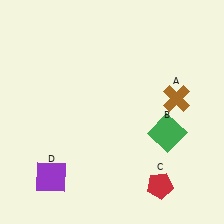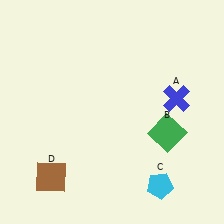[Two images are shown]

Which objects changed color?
A changed from brown to blue. C changed from red to cyan. D changed from purple to brown.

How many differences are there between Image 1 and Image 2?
There are 3 differences between the two images.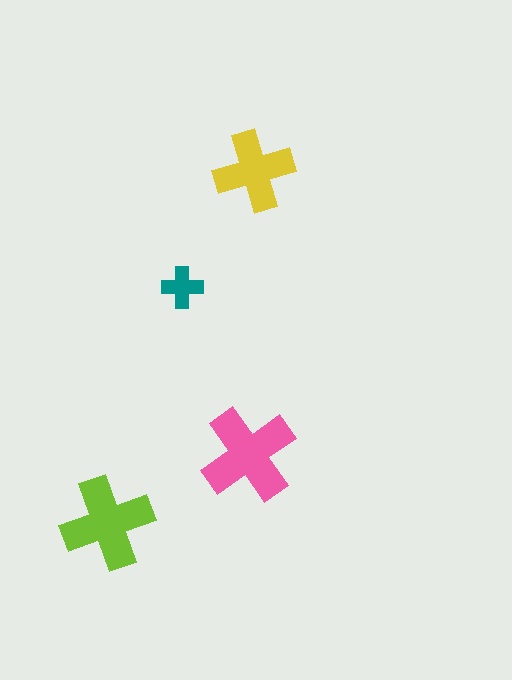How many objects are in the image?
There are 4 objects in the image.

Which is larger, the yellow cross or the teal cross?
The yellow one.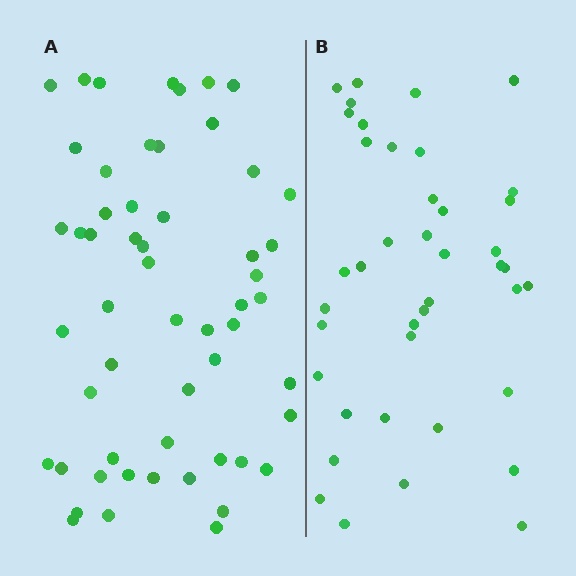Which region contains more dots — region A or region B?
Region A (the left region) has more dots.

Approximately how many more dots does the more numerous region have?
Region A has approximately 15 more dots than region B.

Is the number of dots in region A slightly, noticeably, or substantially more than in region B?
Region A has noticeably more, but not dramatically so. The ratio is roughly 1.3 to 1.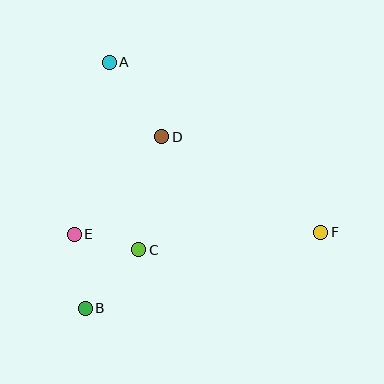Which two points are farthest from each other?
Points A and F are farthest from each other.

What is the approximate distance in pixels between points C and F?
The distance between C and F is approximately 183 pixels.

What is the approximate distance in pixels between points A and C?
The distance between A and C is approximately 190 pixels.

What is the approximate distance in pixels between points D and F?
The distance between D and F is approximately 185 pixels.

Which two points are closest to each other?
Points C and E are closest to each other.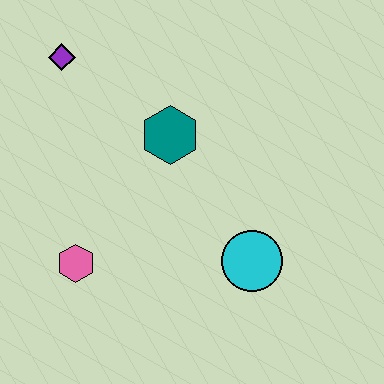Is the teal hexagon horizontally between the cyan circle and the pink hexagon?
Yes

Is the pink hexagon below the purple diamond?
Yes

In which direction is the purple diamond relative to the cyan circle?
The purple diamond is above the cyan circle.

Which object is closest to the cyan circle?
The teal hexagon is closest to the cyan circle.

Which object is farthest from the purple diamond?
The cyan circle is farthest from the purple diamond.